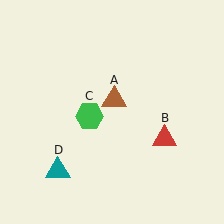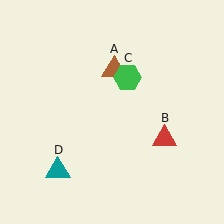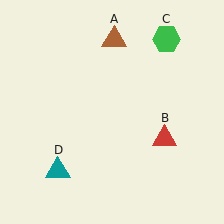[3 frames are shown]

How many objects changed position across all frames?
2 objects changed position: brown triangle (object A), green hexagon (object C).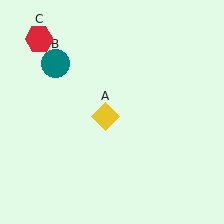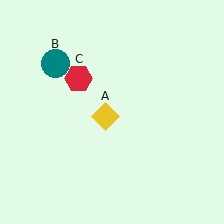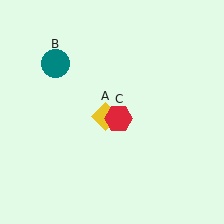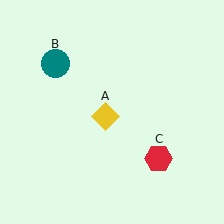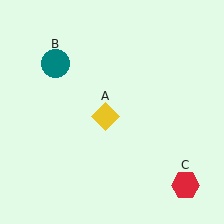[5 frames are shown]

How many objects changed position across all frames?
1 object changed position: red hexagon (object C).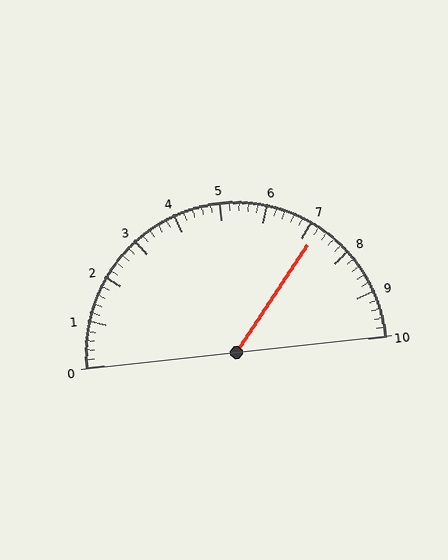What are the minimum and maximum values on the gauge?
The gauge ranges from 0 to 10.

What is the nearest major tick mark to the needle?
The nearest major tick mark is 7.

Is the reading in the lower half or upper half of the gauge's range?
The reading is in the upper half of the range (0 to 10).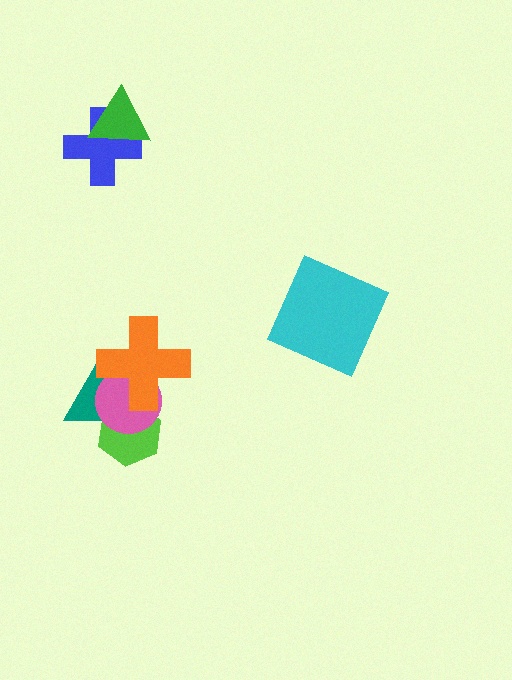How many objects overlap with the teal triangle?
3 objects overlap with the teal triangle.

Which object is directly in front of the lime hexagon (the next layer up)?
The teal triangle is directly in front of the lime hexagon.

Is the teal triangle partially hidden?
Yes, it is partially covered by another shape.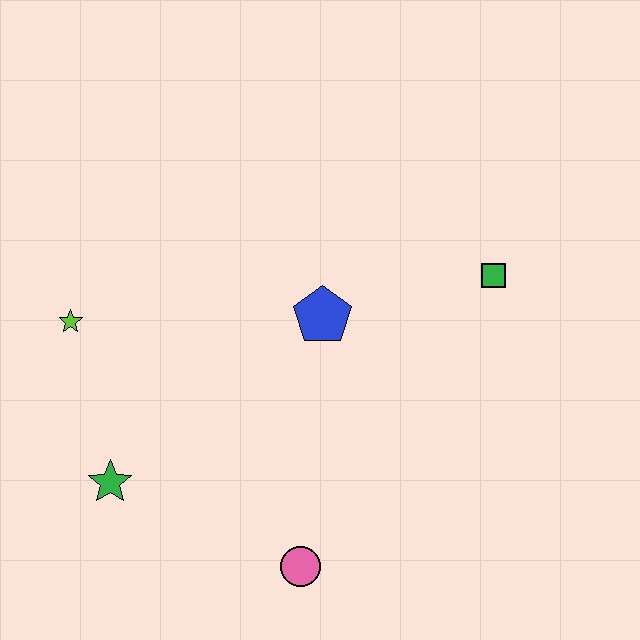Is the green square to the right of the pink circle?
Yes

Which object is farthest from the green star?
The green square is farthest from the green star.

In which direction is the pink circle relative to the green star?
The pink circle is to the right of the green star.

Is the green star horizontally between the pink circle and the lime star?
Yes